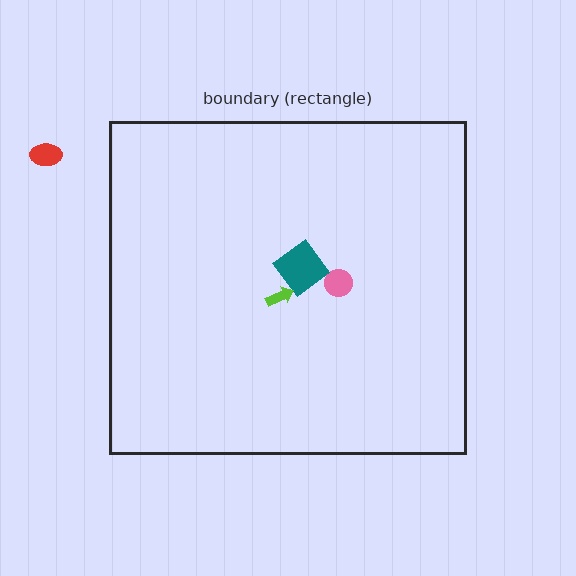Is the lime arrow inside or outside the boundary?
Inside.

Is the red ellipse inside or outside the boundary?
Outside.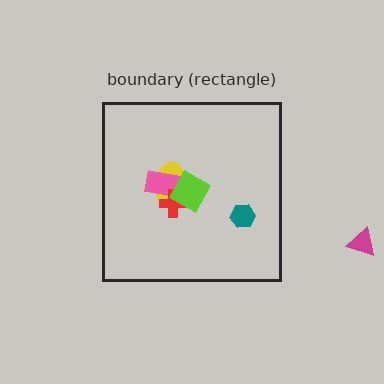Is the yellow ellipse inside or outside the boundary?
Inside.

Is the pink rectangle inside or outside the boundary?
Inside.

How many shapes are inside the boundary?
5 inside, 1 outside.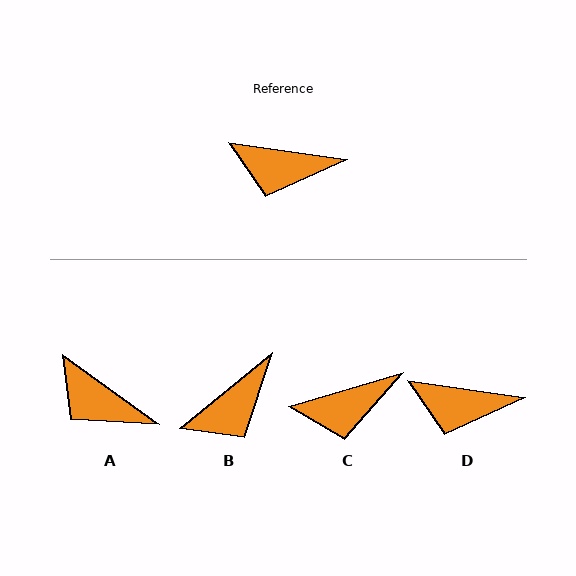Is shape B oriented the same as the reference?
No, it is off by about 47 degrees.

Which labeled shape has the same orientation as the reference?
D.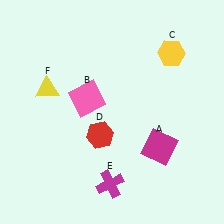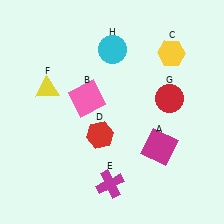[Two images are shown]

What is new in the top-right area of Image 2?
A cyan circle (H) was added in the top-right area of Image 2.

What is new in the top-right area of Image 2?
A red circle (G) was added in the top-right area of Image 2.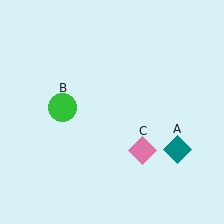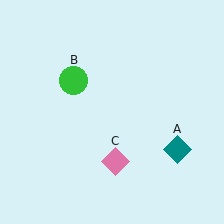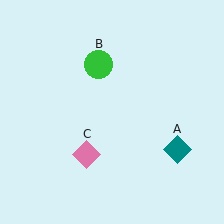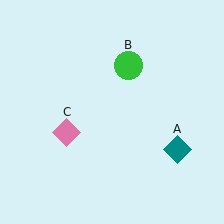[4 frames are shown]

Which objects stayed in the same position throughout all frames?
Teal diamond (object A) remained stationary.